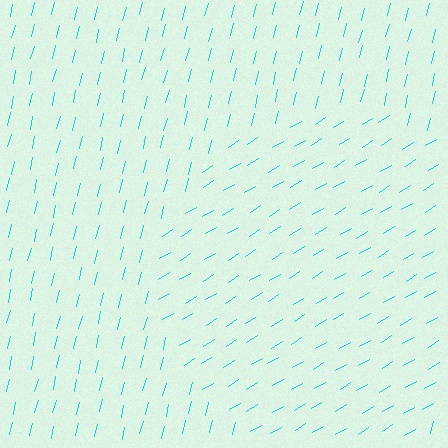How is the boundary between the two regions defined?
The boundary is defined purely by a change in line orientation (approximately 45 degrees difference). All lines are the same color and thickness.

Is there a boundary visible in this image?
Yes, there is a texture boundary formed by a change in line orientation.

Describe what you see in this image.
The image is filled with small cyan line segments. A circle region in the image has lines oriented differently from the surrounding lines, creating a visible texture boundary.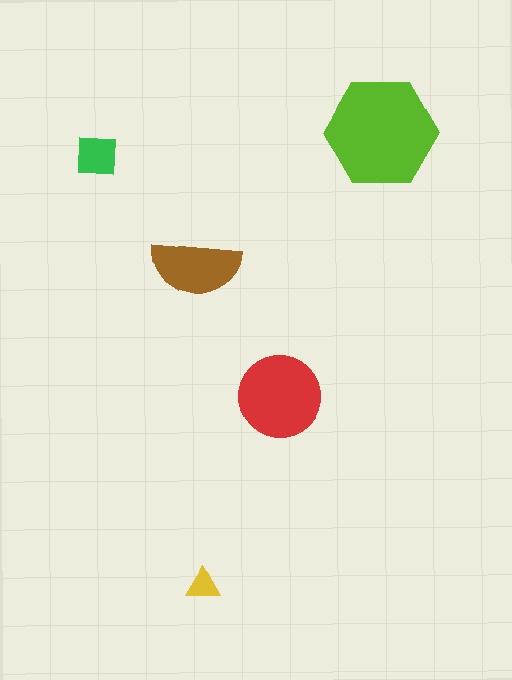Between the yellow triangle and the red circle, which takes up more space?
The red circle.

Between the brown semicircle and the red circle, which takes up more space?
The red circle.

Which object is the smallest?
The yellow triangle.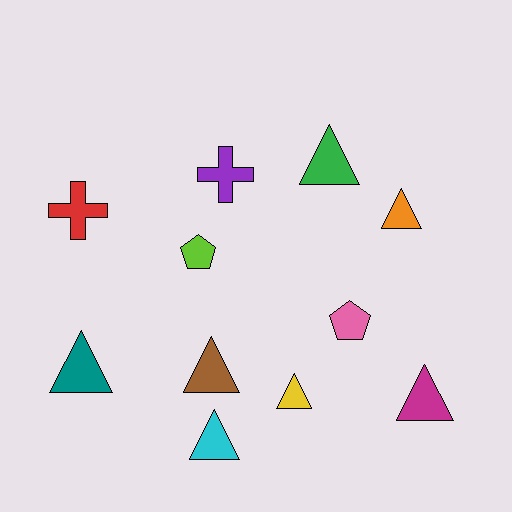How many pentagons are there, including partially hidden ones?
There are 2 pentagons.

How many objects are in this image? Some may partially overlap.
There are 11 objects.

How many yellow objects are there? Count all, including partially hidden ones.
There is 1 yellow object.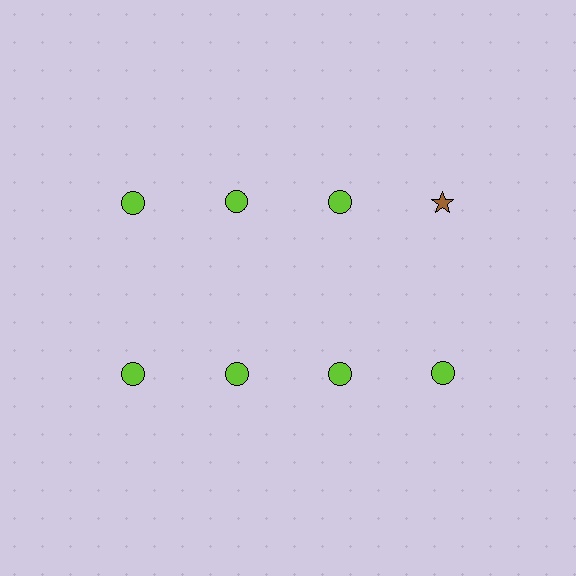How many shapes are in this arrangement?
There are 8 shapes arranged in a grid pattern.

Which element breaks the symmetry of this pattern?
The brown star in the top row, second from right column breaks the symmetry. All other shapes are lime circles.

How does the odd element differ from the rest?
It differs in both color (brown instead of lime) and shape (star instead of circle).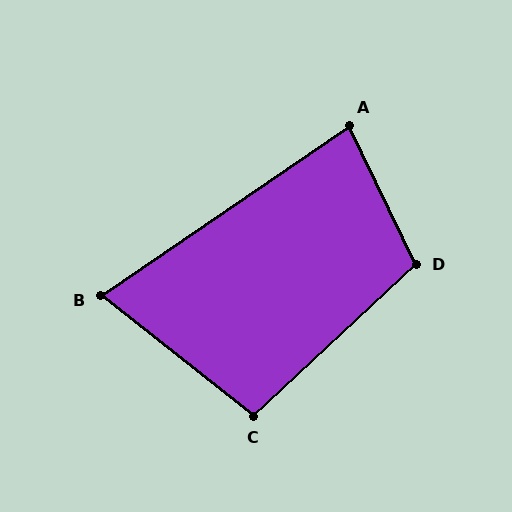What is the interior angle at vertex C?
Approximately 99 degrees (obtuse).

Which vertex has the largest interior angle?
D, at approximately 107 degrees.